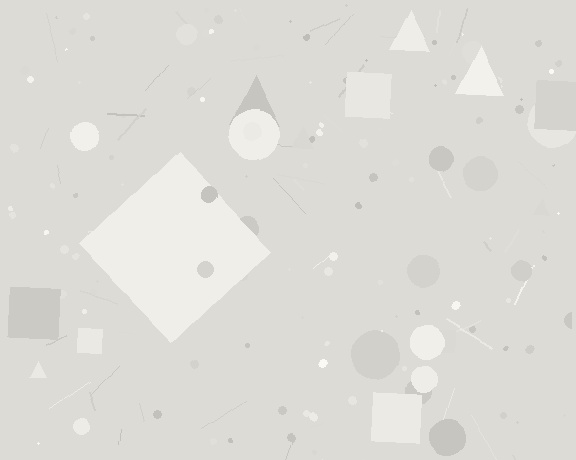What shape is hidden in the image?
A diamond is hidden in the image.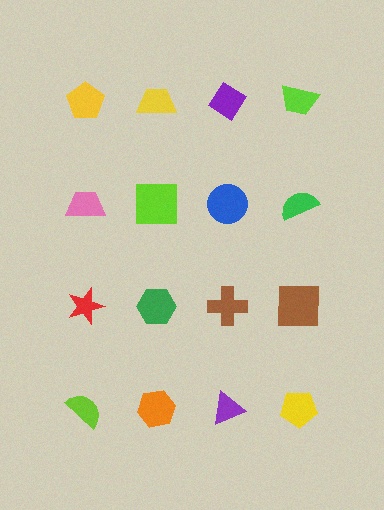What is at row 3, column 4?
A brown square.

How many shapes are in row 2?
4 shapes.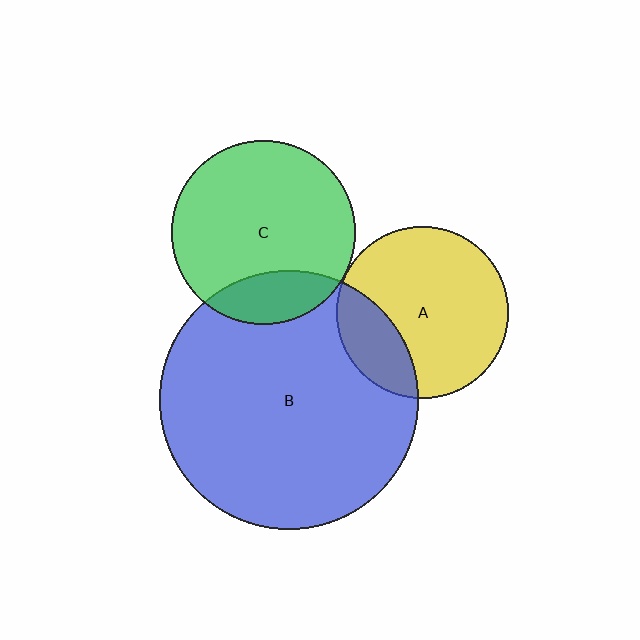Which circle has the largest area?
Circle B (blue).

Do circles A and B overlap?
Yes.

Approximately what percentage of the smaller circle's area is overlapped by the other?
Approximately 25%.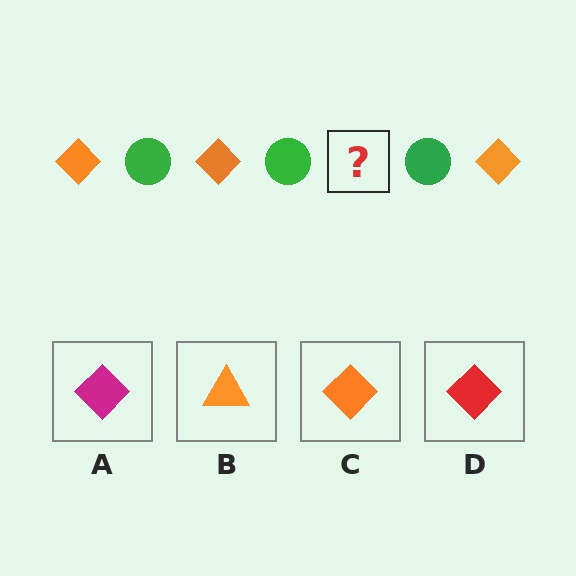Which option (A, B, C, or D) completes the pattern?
C.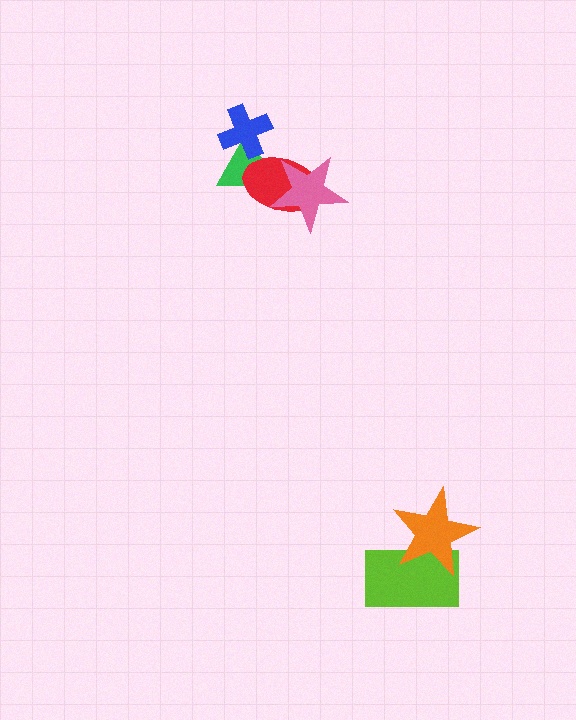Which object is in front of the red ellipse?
The pink star is in front of the red ellipse.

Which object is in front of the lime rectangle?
The orange star is in front of the lime rectangle.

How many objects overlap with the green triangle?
3 objects overlap with the green triangle.